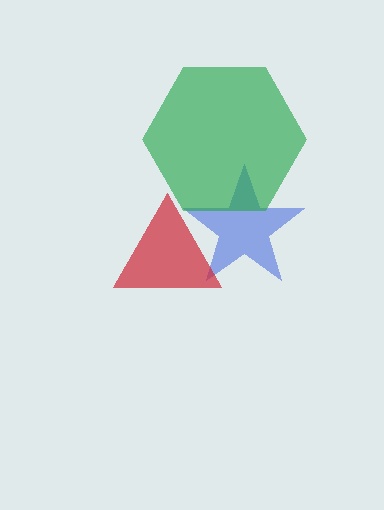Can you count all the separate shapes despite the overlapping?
Yes, there are 3 separate shapes.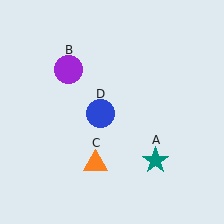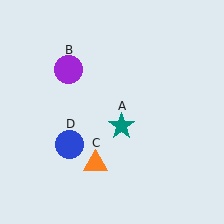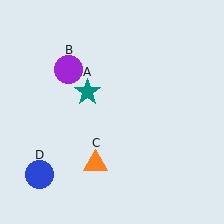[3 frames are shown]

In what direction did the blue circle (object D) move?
The blue circle (object D) moved down and to the left.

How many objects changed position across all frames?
2 objects changed position: teal star (object A), blue circle (object D).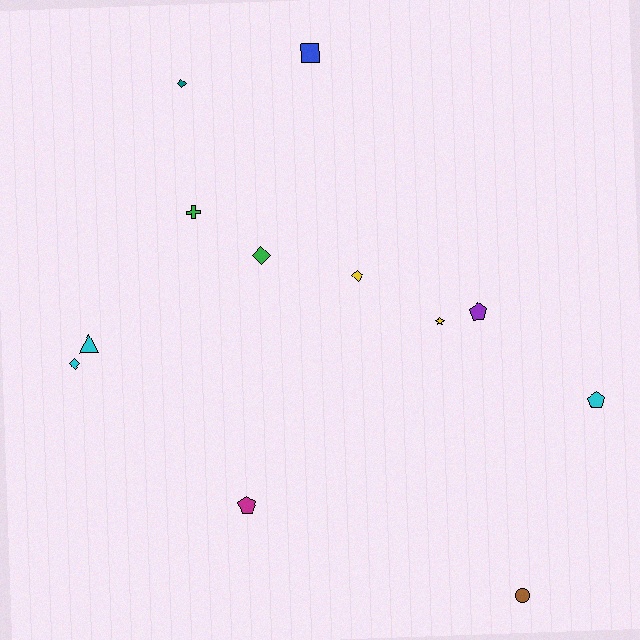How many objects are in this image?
There are 12 objects.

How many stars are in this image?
There is 1 star.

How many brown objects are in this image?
There is 1 brown object.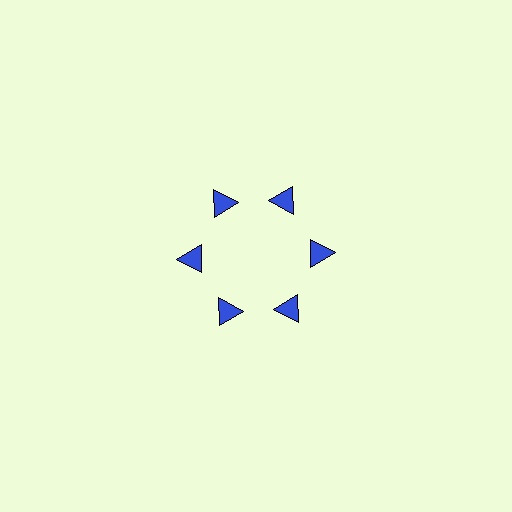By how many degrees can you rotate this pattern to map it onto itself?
The pattern maps onto itself every 60 degrees of rotation.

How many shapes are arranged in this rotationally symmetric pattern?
There are 6 shapes, arranged in 6 groups of 1.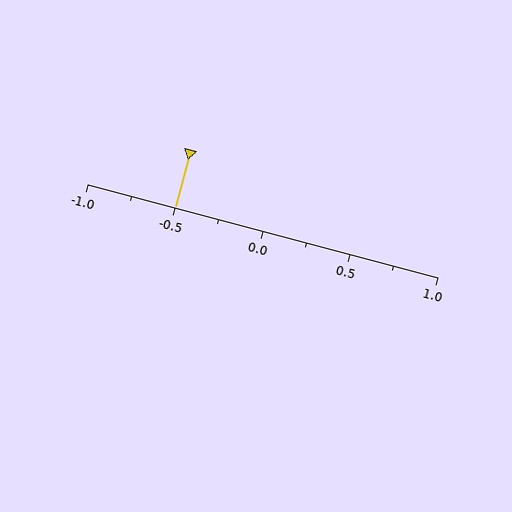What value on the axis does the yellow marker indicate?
The marker indicates approximately -0.5.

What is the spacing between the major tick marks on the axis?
The major ticks are spaced 0.5 apart.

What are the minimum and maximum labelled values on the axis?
The axis runs from -1.0 to 1.0.